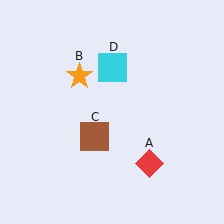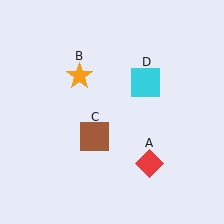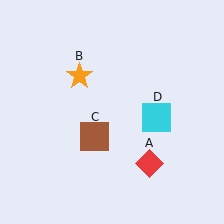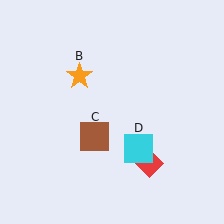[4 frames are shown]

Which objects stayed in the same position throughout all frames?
Red diamond (object A) and orange star (object B) and brown square (object C) remained stationary.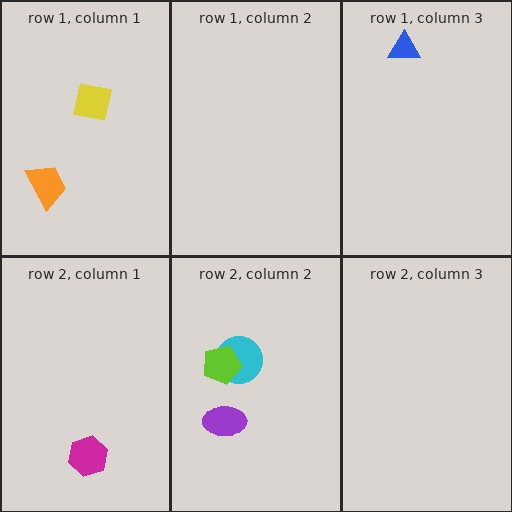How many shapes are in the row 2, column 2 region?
3.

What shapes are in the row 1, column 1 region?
The orange trapezoid, the yellow square.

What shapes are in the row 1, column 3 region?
The blue triangle.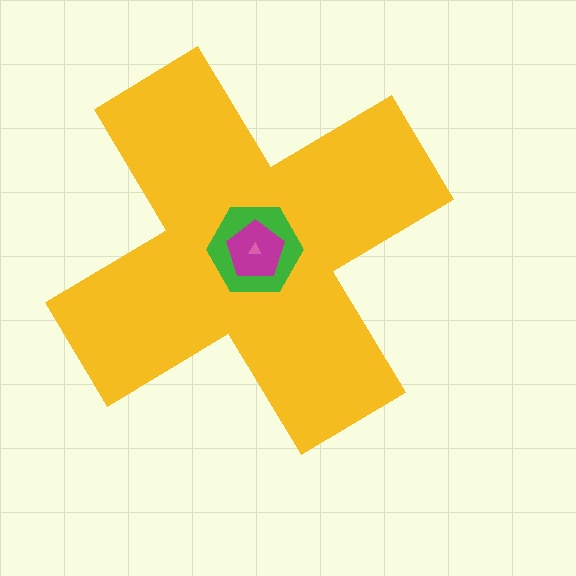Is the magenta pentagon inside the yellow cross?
Yes.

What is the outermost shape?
The yellow cross.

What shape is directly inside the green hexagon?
The magenta pentagon.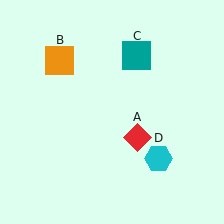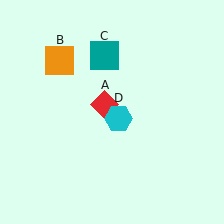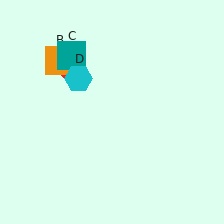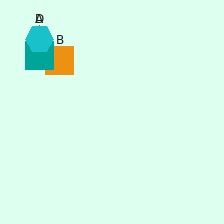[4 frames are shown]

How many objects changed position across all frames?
3 objects changed position: red diamond (object A), teal square (object C), cyan hexagon (object D).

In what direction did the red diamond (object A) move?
The red diamond (object A) moved up and to the left.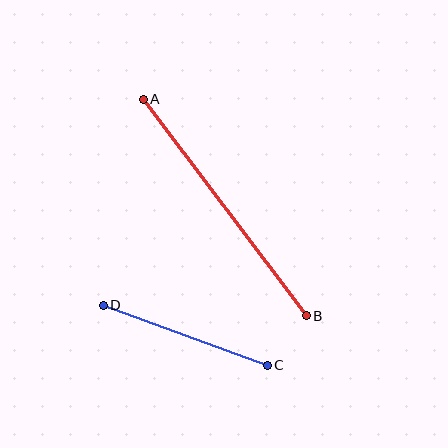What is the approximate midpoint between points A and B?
The midpoint is at approximately (225, 207) pixels.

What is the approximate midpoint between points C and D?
The midpoint is at approximately (185, 335) pixels.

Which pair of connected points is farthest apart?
Points A and B are farthest apart.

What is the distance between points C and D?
The distance is approximately 175 pixels.